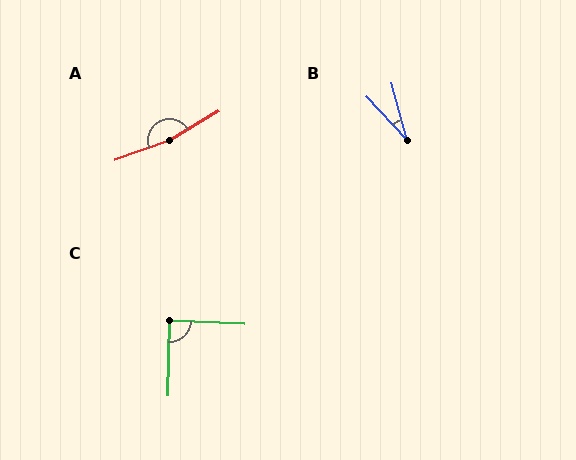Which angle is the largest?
A, at approximately 169 degrees.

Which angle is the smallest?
B, at approximately 28 degrees.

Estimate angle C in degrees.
Approximately 89 degrees.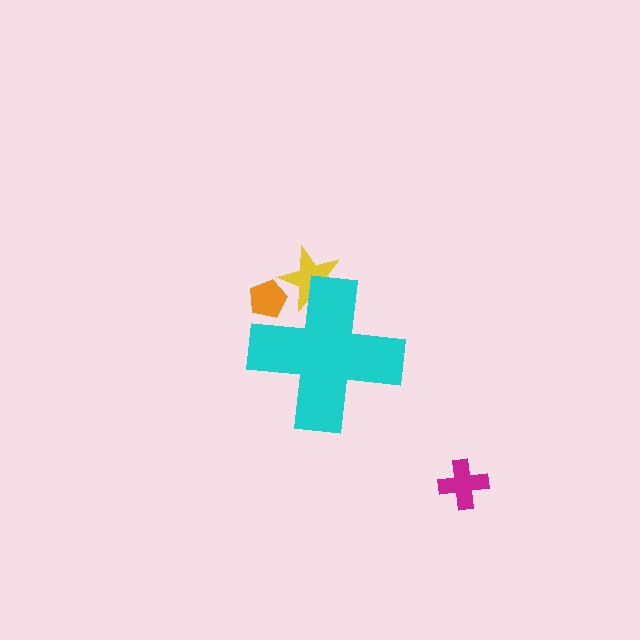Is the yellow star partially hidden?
Yes, the yellow star is partially hidden behind the cyan cross.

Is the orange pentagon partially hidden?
Yes, the orange pentagon is partially hidden behind the cyan cross.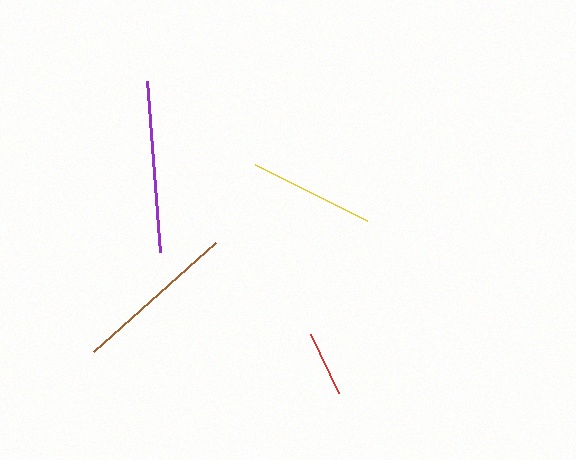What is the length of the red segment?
The red segment is approximately 65 pixels long.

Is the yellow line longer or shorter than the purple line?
The purple line is longer than the yellow line.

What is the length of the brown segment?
The brown segment is approximately 164 pixels long.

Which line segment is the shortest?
The red line is the shortest at approximately 65 pixels.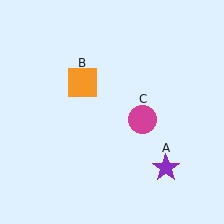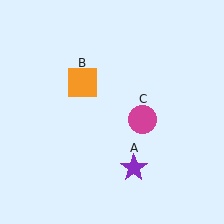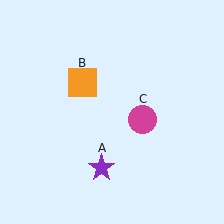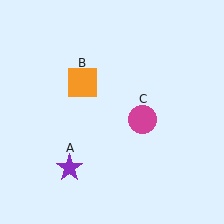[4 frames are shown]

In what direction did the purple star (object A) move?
The purple star (object A) moved left.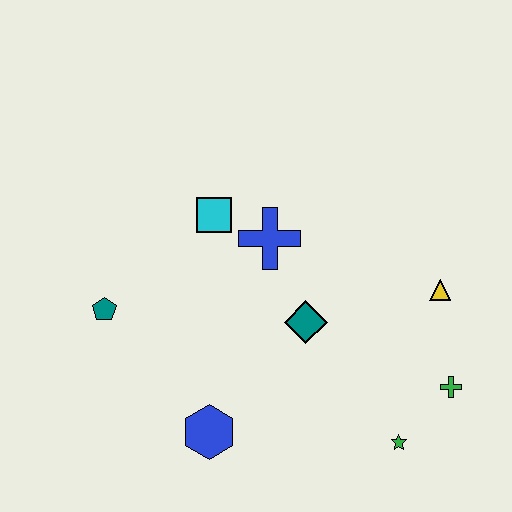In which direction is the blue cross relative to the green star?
The blue cross is above the green star.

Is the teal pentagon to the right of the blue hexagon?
No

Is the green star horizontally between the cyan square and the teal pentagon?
No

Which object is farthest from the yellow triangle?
The teal pentagon is farthest from the yellow triangle.